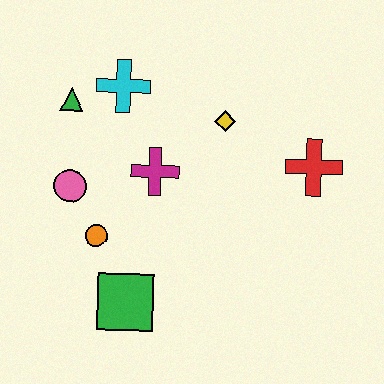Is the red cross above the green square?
Yes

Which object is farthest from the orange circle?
The red cross is farthest from the orange circle.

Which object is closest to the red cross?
The yellow diamond is closest to the red cross.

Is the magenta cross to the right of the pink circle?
Yes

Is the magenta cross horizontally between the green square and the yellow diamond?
Yes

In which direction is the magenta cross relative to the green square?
The magenta cross is above the green square.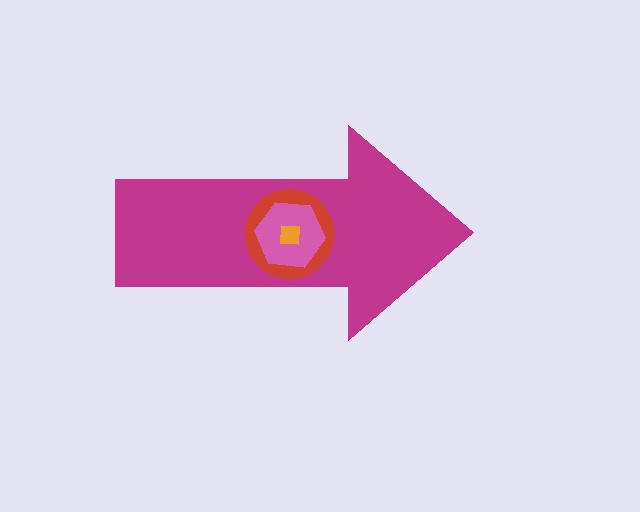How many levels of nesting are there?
4.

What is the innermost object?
The orange square.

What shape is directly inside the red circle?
The pink hexagon.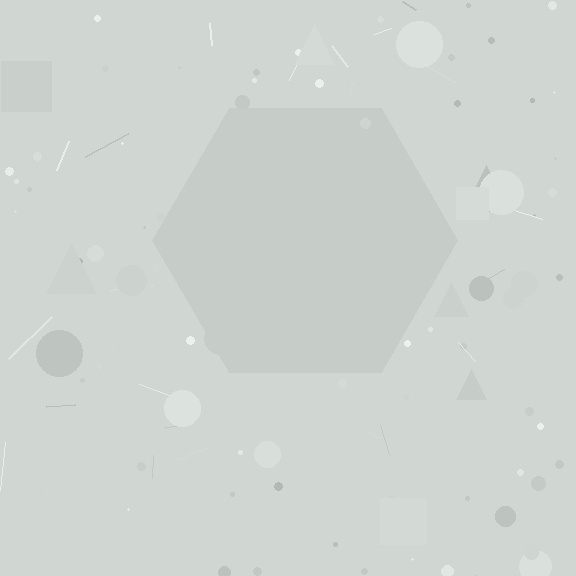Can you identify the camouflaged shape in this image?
The camouflaged shape is a hexagon.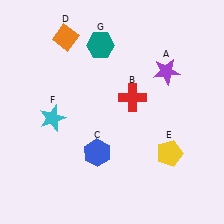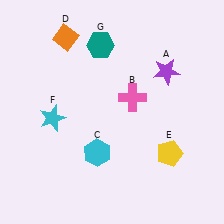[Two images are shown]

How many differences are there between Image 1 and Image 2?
There are 2 differences between the two images.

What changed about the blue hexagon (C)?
In Image 1, C is blue. In Image 2, it changed to cyan.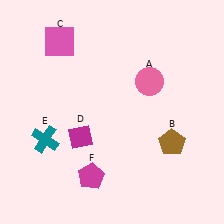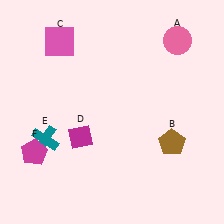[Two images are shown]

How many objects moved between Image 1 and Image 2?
2 objects moved between the two images.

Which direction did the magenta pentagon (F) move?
The magenta pentagon (F) moved left.